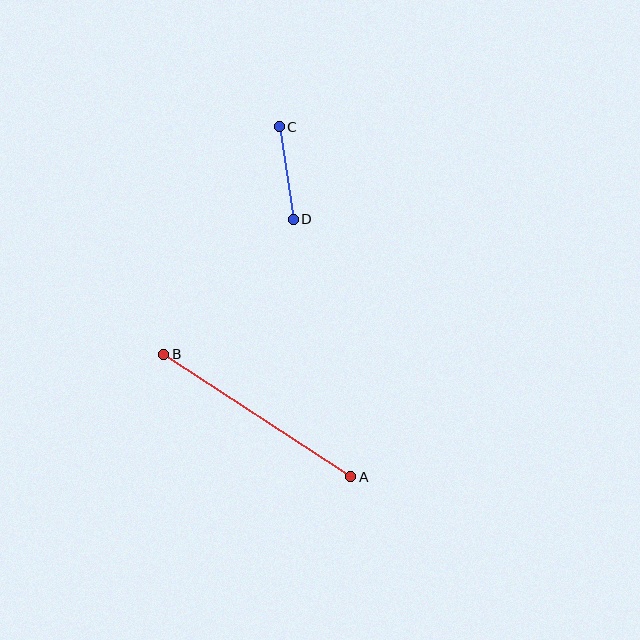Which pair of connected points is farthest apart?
Points A and B are farthest apart.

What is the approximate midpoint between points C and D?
The midpoint is at approximately (286, 173) pixels.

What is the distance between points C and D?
The distance is approximately 94 pixels.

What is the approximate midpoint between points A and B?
The midpoint is at approximately (257, 416) pixels.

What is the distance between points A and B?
The distance is approximately 224 pixels.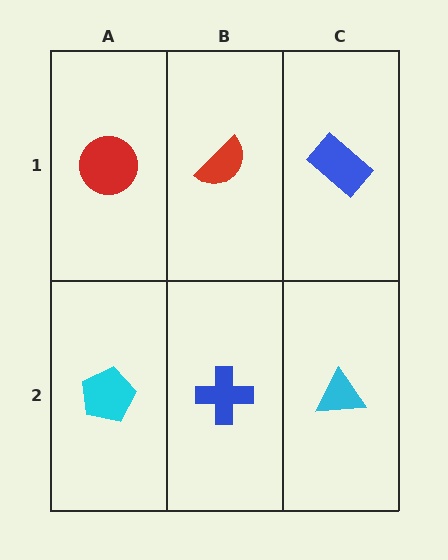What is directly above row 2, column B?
A red semicircle.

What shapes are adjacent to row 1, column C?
A cyan triangle (row 2, column C), a red semicircle (row 1, column B).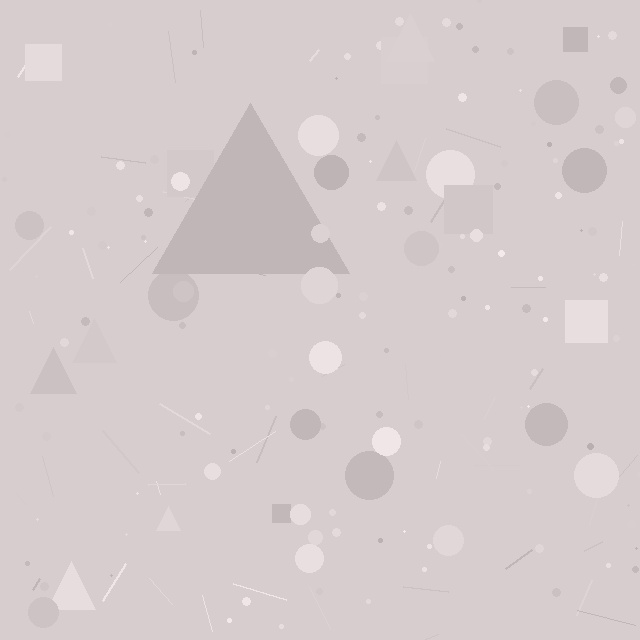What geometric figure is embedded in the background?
A triangle is embedded in the background.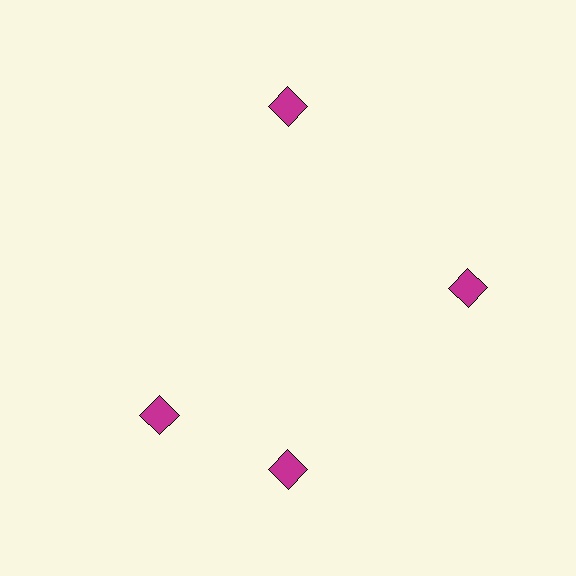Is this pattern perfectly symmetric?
No. The 4 magenta diamonds are arranged in a ring, but one element near the 9 o'clock position is rotated out of alignment along the ring, breaking the 4-fold rotational symmetry.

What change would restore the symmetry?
The symmetry would be restored by rotating it back into even spacing with its neighbors so that all 4 diamonds sit at equal angles and equal distance from the center.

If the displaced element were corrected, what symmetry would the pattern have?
It would have 4-fold rotational symmetry — the pattern would map onto itself every 90 degrees.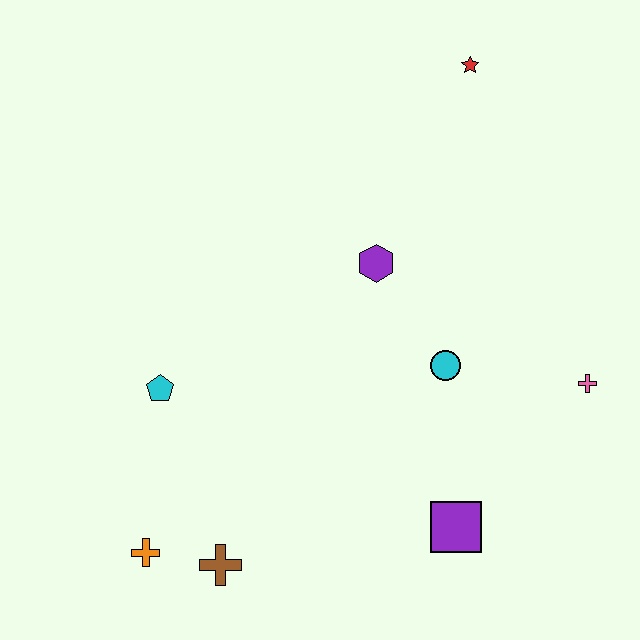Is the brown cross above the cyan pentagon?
No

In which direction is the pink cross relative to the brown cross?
The pink cross is to the right of the brown cross.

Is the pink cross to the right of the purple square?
Yes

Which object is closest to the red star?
The purple hexagon is closest to the red star.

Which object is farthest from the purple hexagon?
The orange cross is farthest from the purple hexagon.